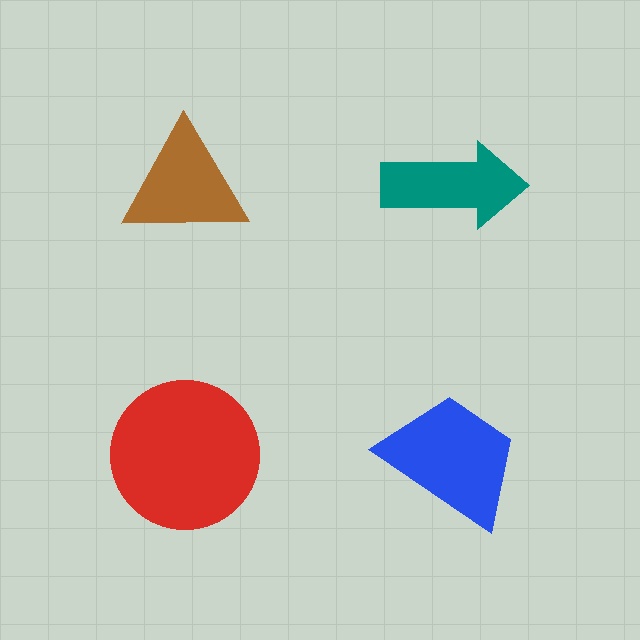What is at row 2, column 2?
A blue trapezoid.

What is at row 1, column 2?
A teal arrow.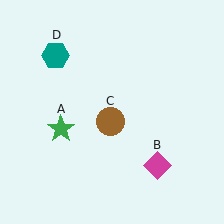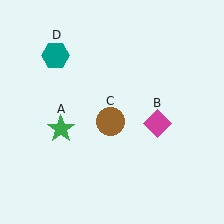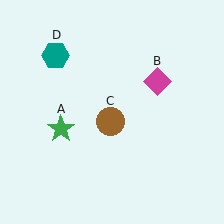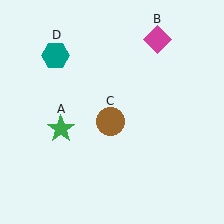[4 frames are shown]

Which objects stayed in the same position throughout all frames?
Green star (object A) and brown circle (object C) and teal hexagon (object D) remained stationary.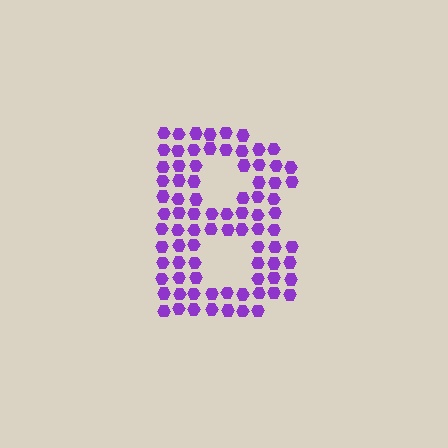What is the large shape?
The large shape is the letter B.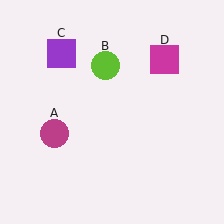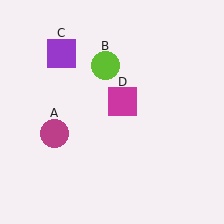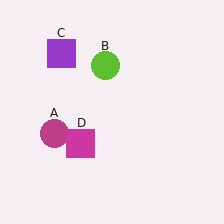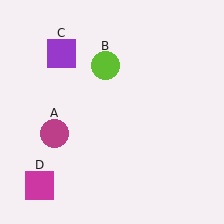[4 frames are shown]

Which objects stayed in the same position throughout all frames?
Magenta circle (object A) and lime circle (object B) and purple square (object C) remained stationary.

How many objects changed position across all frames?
1 object changed position: magenta square (object D).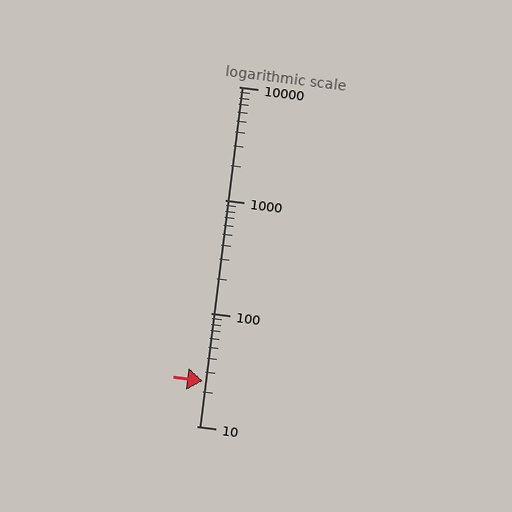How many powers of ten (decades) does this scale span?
The scale spans 3 decades, from 10 to 10000.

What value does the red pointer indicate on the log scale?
The pointer indicates approximately 25.